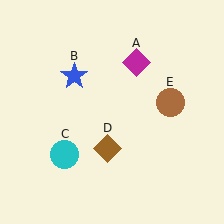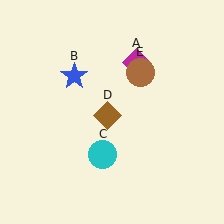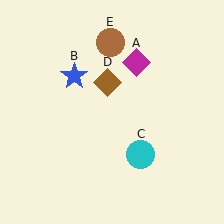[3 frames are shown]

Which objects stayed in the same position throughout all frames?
Magenta diamond (object A) and blue star (object B) remained stationary.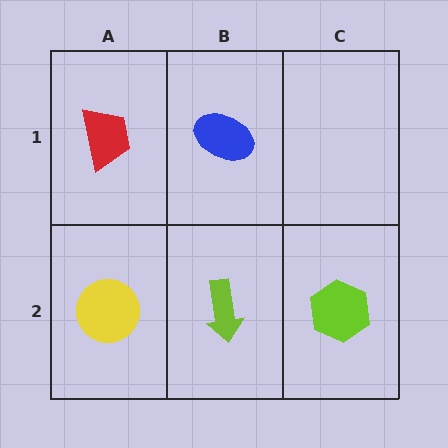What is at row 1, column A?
A red trapezoid.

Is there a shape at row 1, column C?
No, that cell is empty.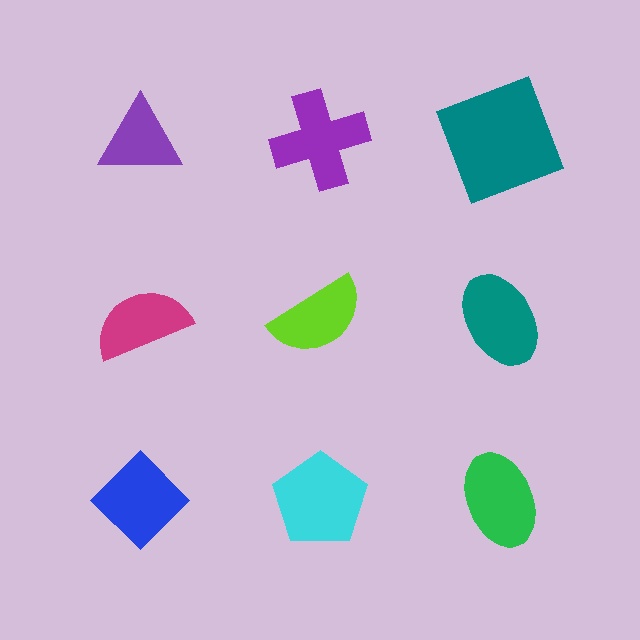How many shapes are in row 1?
3 shapes.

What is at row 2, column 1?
A magenta semicircle.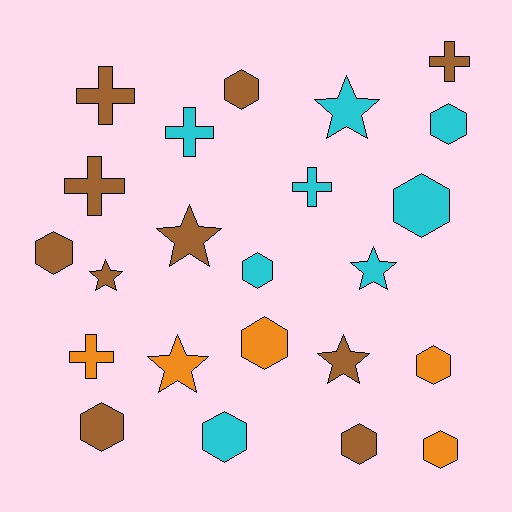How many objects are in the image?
There are 23 objects.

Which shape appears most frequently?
Hexagon, with 11 objects.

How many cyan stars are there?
There are 2 cyan stars.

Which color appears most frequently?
Brown, with 10 objects.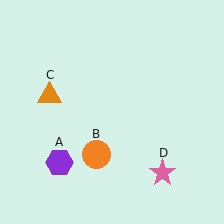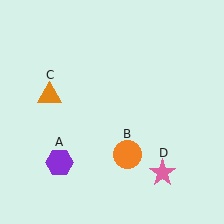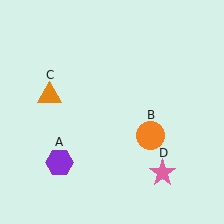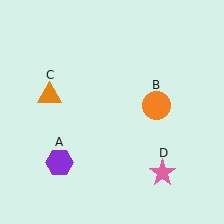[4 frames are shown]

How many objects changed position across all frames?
1 object changed position: orange circle (object B).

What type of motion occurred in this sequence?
The orange circle (object B) rotated counterclockwise around the center of the scene.